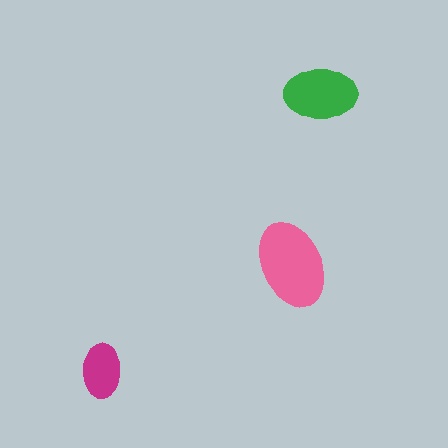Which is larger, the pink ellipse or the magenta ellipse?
The pink one.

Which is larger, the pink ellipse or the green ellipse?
The pink one.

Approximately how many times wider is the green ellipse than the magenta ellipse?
About 1.5 times wider.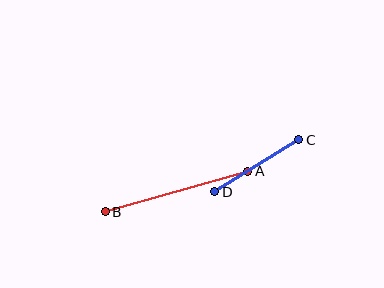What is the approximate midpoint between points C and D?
The midpoint is at approximately (257, 166) pixels.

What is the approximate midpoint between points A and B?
The midpoint is at approximately (176, 192) pixels.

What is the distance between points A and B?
The distance is approximately 148 pixels.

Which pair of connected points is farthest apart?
Points A and B are farthest apart.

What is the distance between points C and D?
The distance is approximately 99 pixels.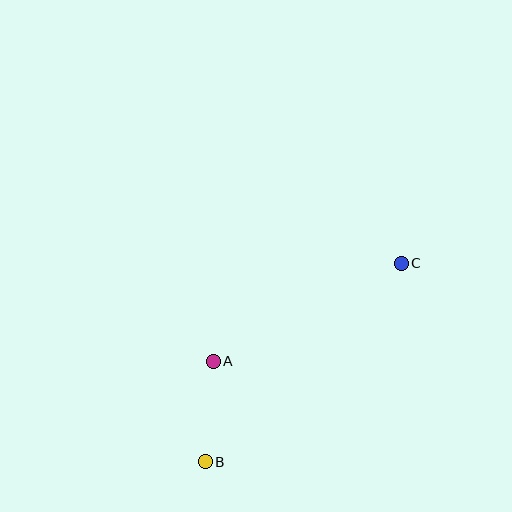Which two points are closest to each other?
Points A and B are closest to each other.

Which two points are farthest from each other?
Points B and C are farthest from each other.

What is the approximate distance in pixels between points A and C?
The distance between A and C is approximately 212 pixels.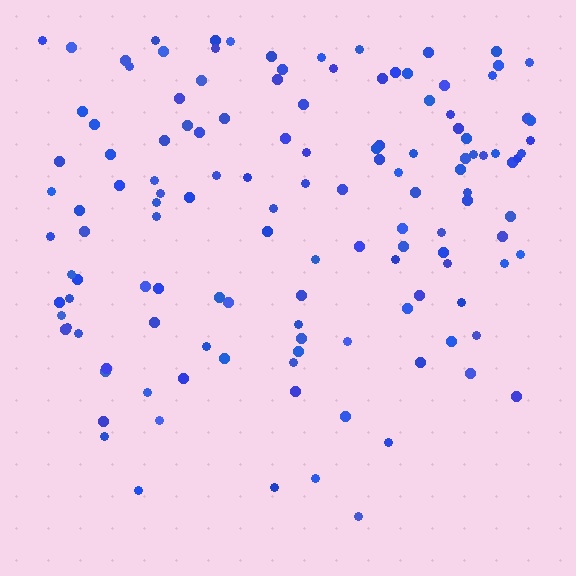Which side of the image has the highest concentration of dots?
The top.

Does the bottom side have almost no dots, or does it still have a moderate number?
Still a moderate number, just noticeably fewer than the top.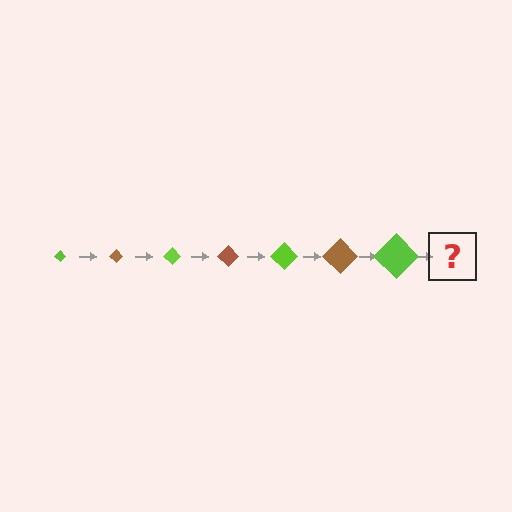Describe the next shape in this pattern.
It should be a brown diamond, larger than the previous one.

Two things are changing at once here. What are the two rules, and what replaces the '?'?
The two rules are that the diamond grows larger each step and the color cycles through lime and brown. The '?' should be a brown diamond, larger than the previous one.